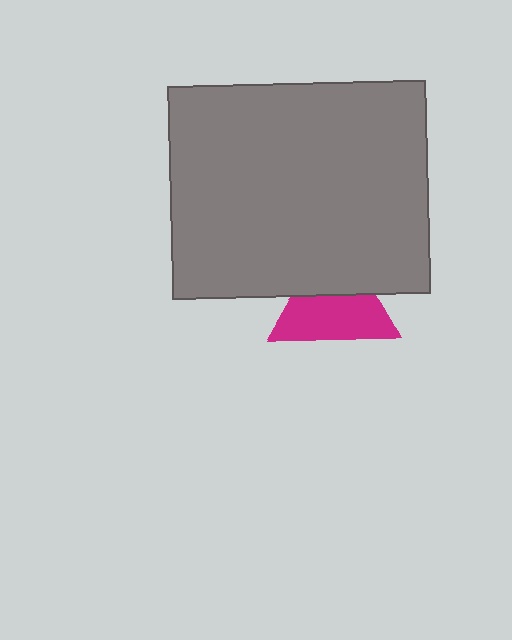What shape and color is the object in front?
The object in front is a gray rectangle.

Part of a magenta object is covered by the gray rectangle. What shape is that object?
It is a triangle.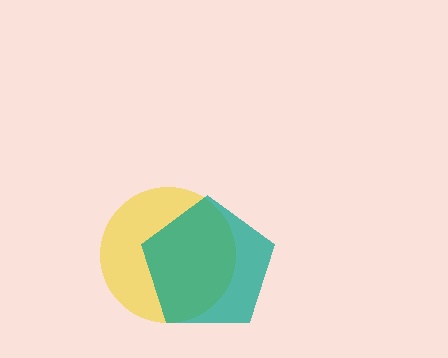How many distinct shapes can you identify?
There are 2 distinct shapes: a yellow circle, a teal pentagon.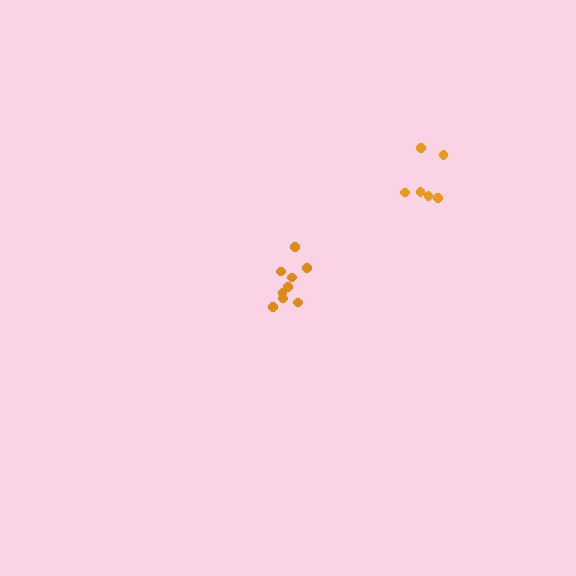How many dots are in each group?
Group 1: 9 dots, Group 2: 6 dots (15 total).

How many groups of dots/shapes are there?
There are 2 groups.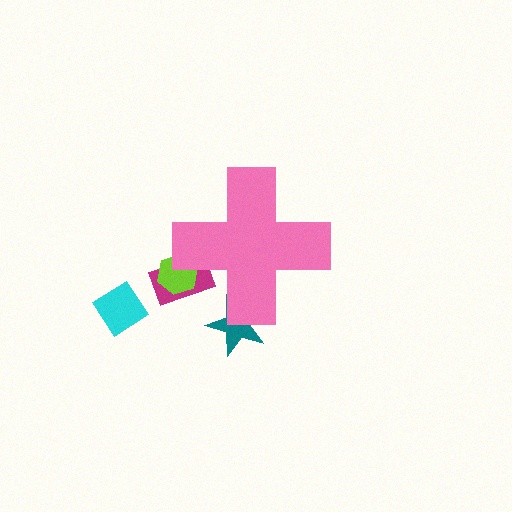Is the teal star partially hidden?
Yes, the teal star is partially hidden behind the pink cross.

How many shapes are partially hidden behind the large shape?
3 shapes are partially hidden.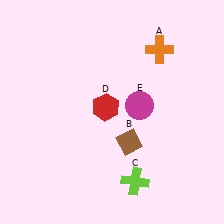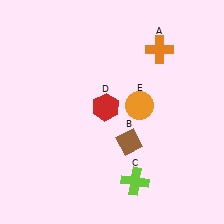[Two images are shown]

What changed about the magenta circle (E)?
In Image 1, E is magenta. In Image 2, it changed to orange.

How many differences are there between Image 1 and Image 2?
There is 1 difference between the two images.